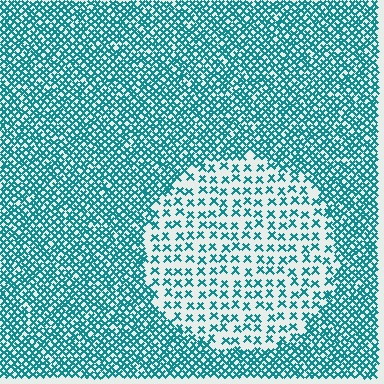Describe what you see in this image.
The image contains small teal elements arranged at two different densities. A circle-shaped region is visible where the elements are less densely packed than the surrounding area.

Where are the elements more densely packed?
The elements are more densely packed outside the circle boundary.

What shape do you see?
I see a circle.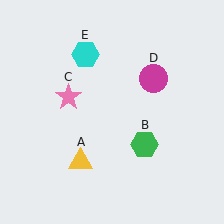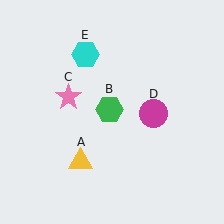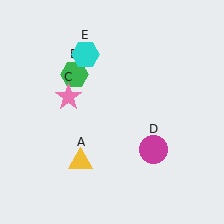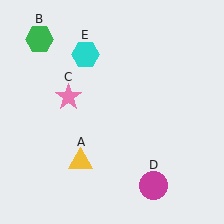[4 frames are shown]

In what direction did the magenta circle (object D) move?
The magenta circle (object D) moved down.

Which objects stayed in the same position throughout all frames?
Yellow triangle (object A) and pink star (object C) and cyan hexagon (object E) remained stationary.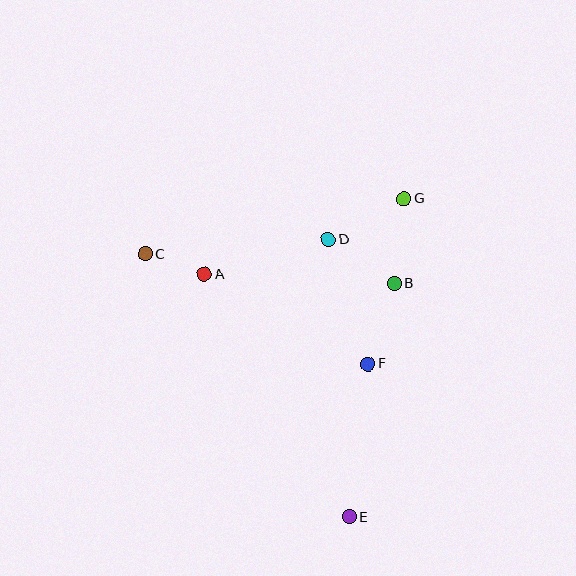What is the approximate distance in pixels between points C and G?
The distance between C and G is approximately 265 pixels.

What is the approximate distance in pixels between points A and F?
The distance between A and F is approximately 187 pixels.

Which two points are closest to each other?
Points A and C are closest to each other.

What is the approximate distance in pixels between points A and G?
The distance between A and G is approximately 214 pixels.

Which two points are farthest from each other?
Points C and E are farthest from each other.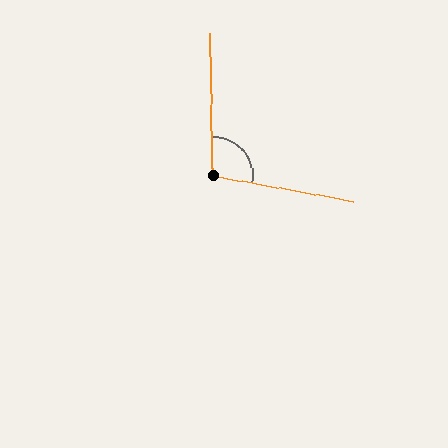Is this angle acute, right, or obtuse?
It is obtuse.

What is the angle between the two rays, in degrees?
Approximately 102 degrees.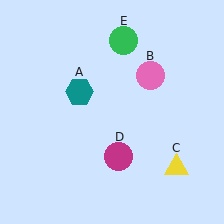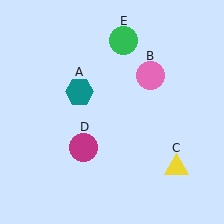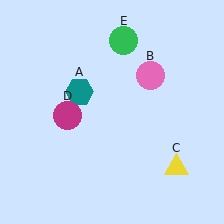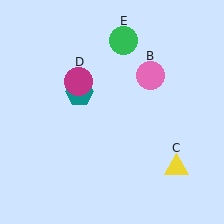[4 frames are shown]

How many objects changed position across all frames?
1 object changed position: magenta circle (object D).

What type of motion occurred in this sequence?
The magenta circle (object D) rotated clockwise around the center of the scene.